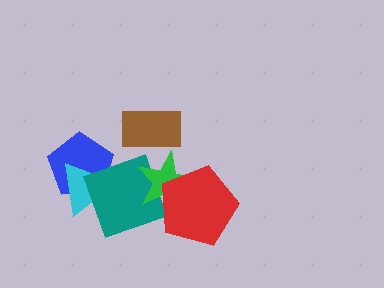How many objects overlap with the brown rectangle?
1 object overlaps with the brown rectangle.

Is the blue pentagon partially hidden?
Yes, it is partially covered by another shape.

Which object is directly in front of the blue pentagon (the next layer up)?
The cyan triangle is directly in front of the blue pentagon.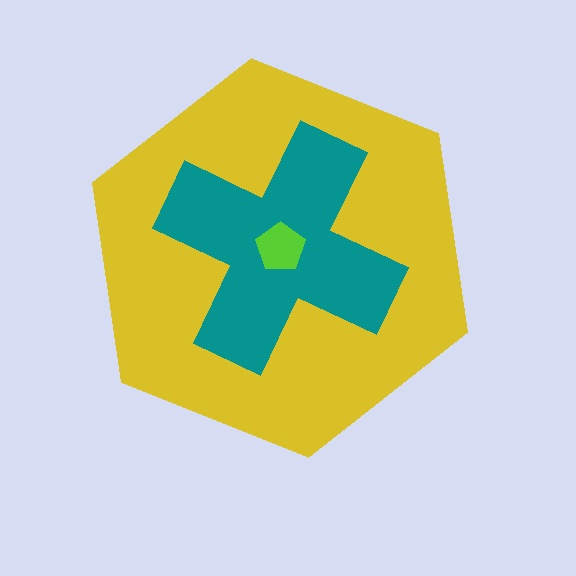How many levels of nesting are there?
3.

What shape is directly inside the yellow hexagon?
The teal cross.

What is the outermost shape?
The yellow hexagon.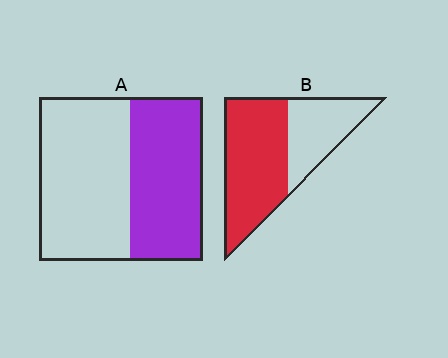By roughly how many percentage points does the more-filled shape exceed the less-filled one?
By roughly 20 percentage points (B over A).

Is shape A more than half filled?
No.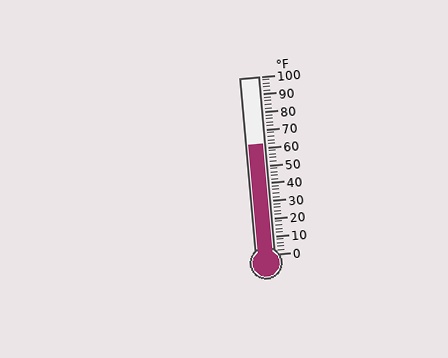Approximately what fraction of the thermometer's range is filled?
The thermometer is filled to approximately 60% of its range.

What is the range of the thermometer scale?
The thermometer scale ranges from 0°F to 100°F.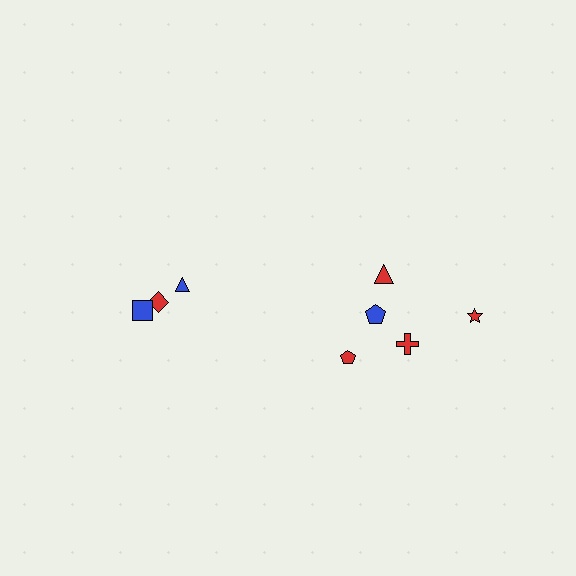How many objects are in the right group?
There are 5 objects.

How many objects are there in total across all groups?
There are 8 objects.